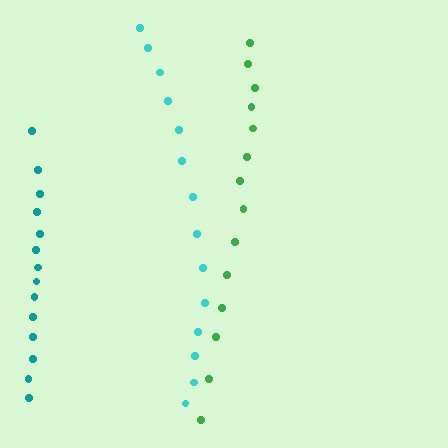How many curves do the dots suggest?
There are 3 distinct paths.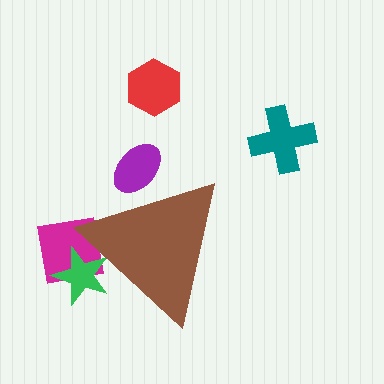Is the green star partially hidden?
Yes, the green star is partially hidden behind the brown triangle.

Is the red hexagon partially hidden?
No, the red hexagon is fully visible.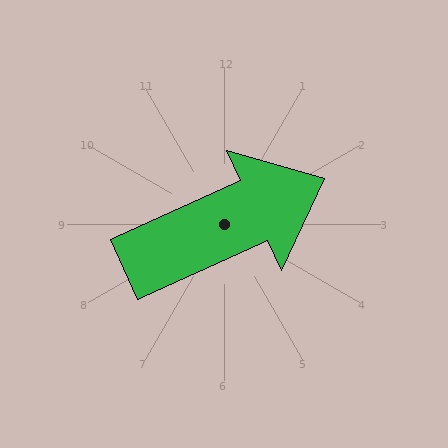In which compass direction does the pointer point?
Northeast.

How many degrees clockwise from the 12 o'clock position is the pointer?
Approximately 66 degrees.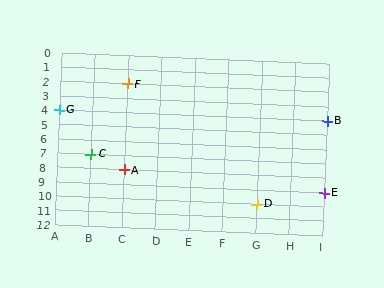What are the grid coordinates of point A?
Point A is at grid coordinates (C, 8).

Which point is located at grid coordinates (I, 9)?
Point E is at (I, 9).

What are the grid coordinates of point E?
Point E is at grid coordinates (I, 9).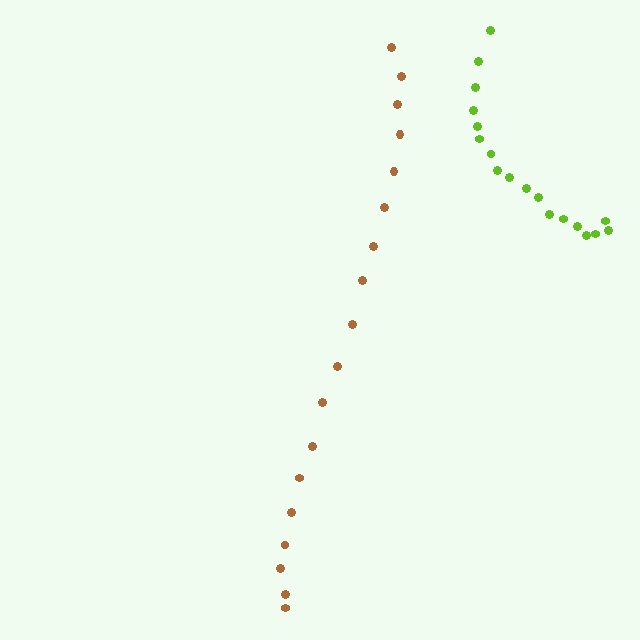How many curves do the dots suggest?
There are 2 distinct paths.